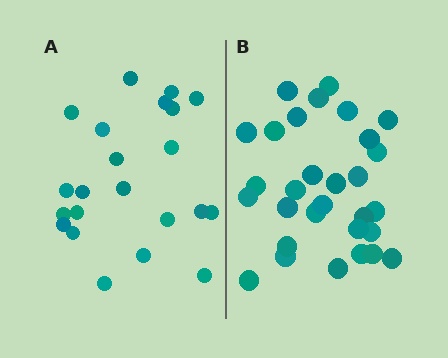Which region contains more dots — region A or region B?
Region B (the right region) has more dots.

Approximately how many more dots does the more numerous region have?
Region B has roughly 8 or so more dots than region A.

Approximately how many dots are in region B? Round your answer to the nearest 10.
About 30 dots.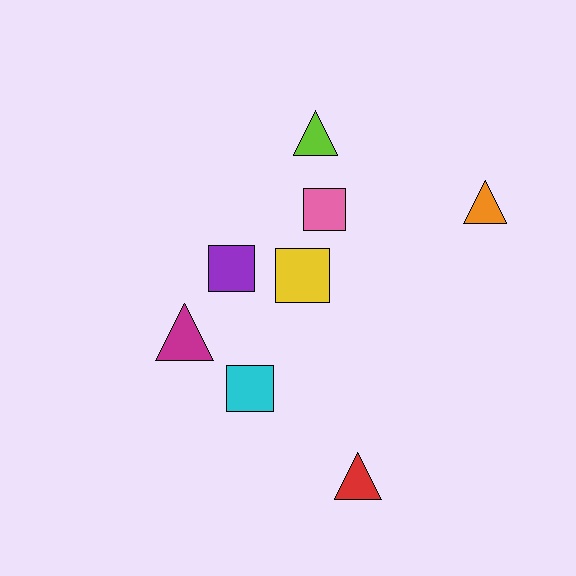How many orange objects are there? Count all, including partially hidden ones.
There is 1 orange object.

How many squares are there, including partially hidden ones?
There are 4 squares.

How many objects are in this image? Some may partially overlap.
There are 8 objects.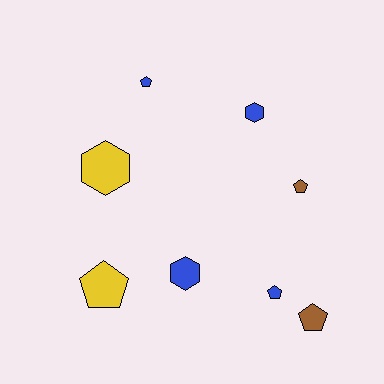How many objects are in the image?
There are 8 objects.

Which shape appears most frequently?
Pentagon, with 5 objects.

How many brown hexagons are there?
There are no brown hexagons.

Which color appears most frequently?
Blue, with 4 objects.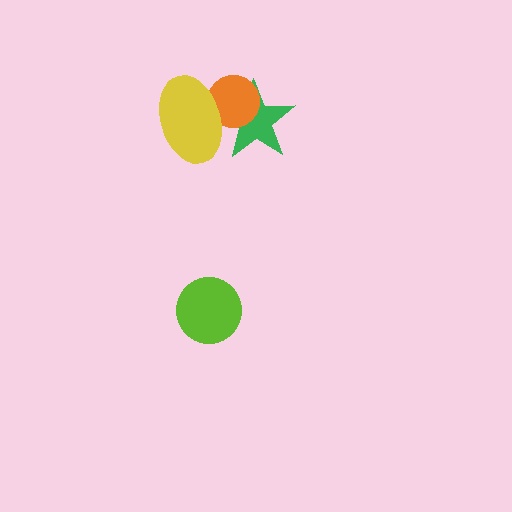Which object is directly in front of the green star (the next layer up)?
The orange circle is directly in front of the green star.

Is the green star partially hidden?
Yes, it is partially covered by another shape.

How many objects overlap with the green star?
2 objects overlap with the green star.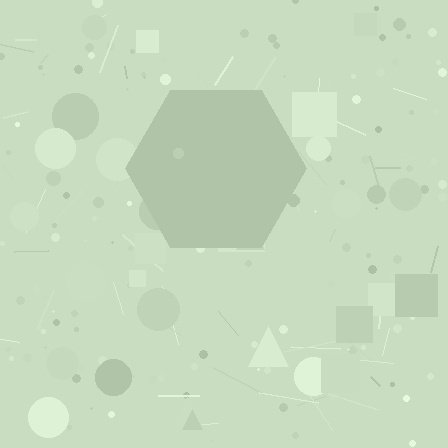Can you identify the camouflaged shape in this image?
The camouflaged shape is a hexagon.